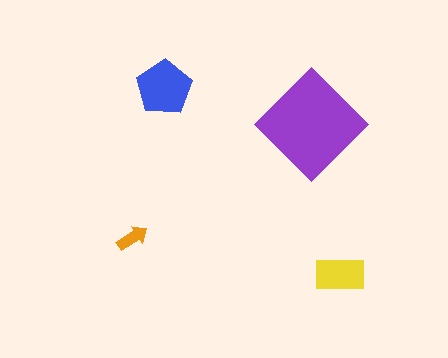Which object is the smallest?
The orange arrow.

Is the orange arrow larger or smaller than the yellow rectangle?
Smaller.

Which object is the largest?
The purple diamond.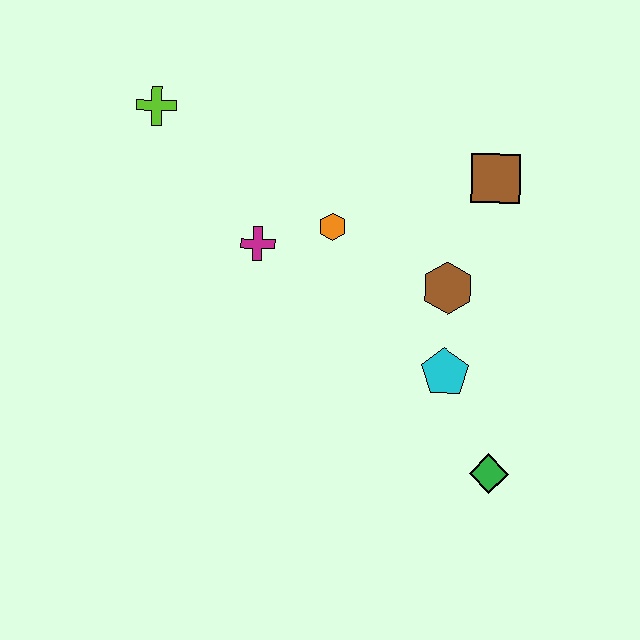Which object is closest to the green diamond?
The cyan pentagon is closest to the green diamond.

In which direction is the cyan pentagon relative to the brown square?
The cyan pentagon is below the brown square.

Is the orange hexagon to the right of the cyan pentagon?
No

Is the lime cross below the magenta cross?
No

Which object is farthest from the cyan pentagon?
The lime cross is farthest from the cyan pentagon.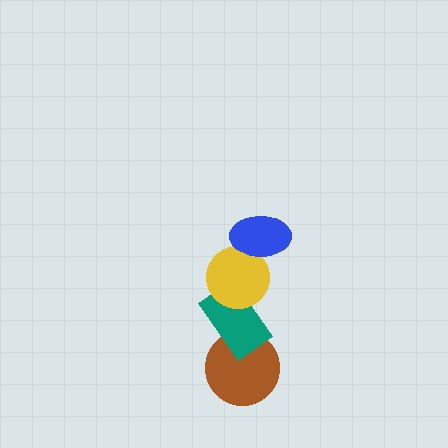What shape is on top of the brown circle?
The teal rectangle is on top of the brown circle.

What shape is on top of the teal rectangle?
The yellow circle is on top of the teal rectangle.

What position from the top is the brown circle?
The brown circle is 4th from the top.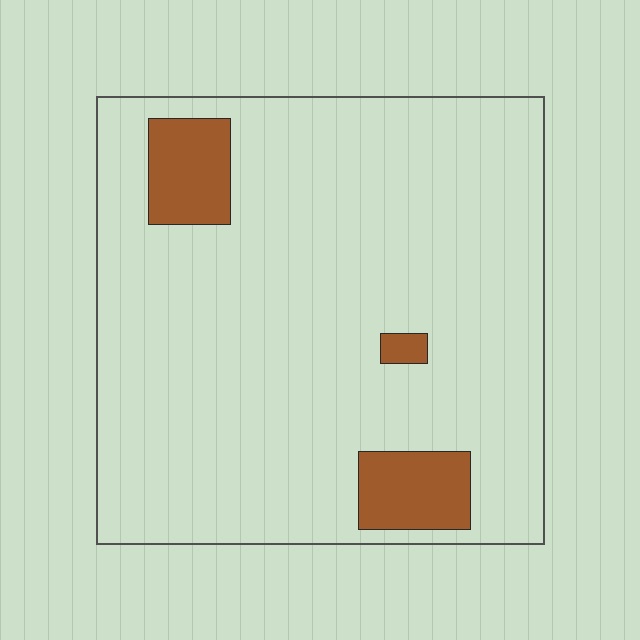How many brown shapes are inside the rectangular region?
3.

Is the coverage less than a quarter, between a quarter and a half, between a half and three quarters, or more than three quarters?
Less than a quarter.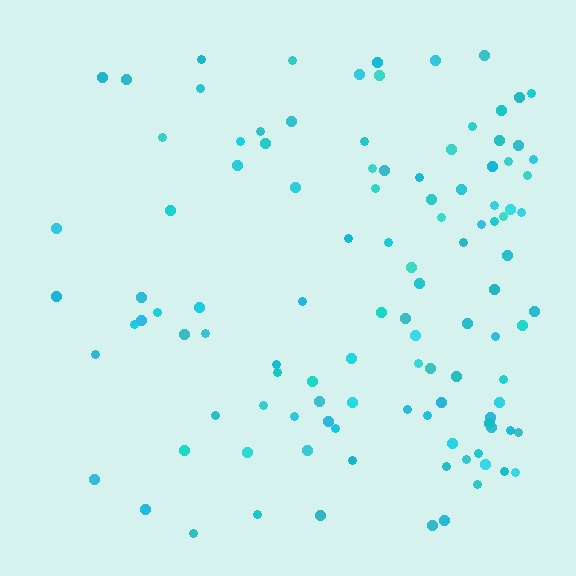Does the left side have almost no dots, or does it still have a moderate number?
Still a moderate number, just noticeably fewer than the right.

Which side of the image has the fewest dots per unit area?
The left.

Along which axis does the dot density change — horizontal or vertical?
Horizontal.